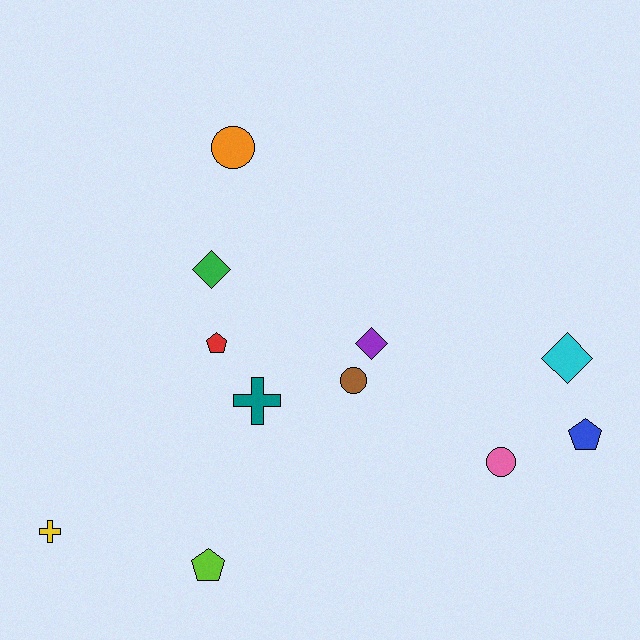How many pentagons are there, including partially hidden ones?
There are 3 pentagons.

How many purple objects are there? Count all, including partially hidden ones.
There is 1 purple object.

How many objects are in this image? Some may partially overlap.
There are 11 objects.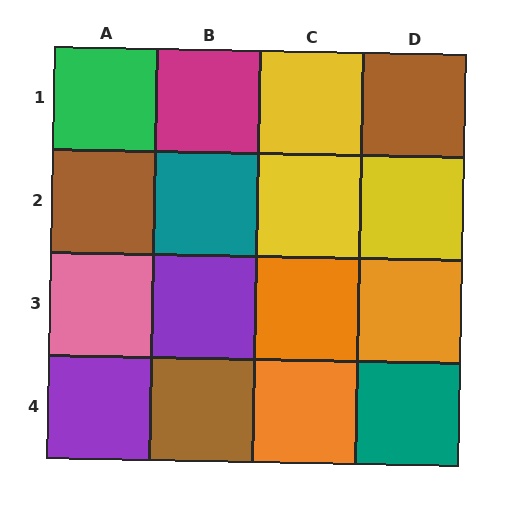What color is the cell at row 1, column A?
Green.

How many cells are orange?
3 cells are orange.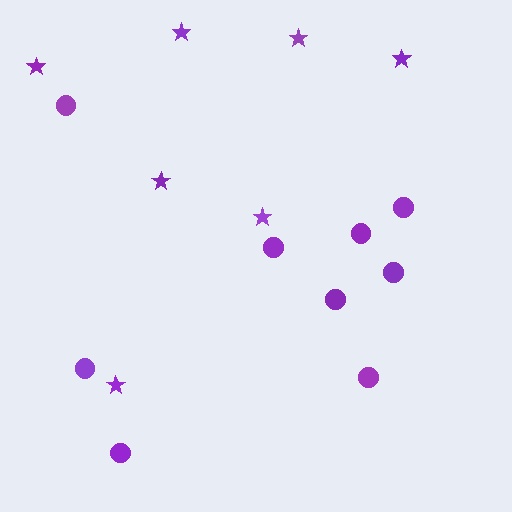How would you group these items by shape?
There are 2 groups: one group of circles (9) and one group of stars (7).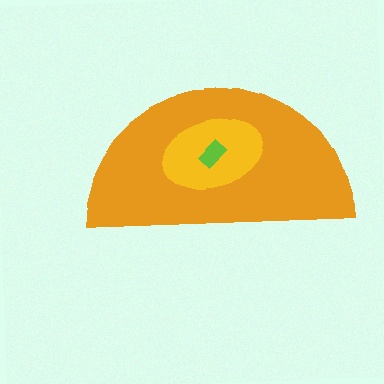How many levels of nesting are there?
3.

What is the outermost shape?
The orange semicircle.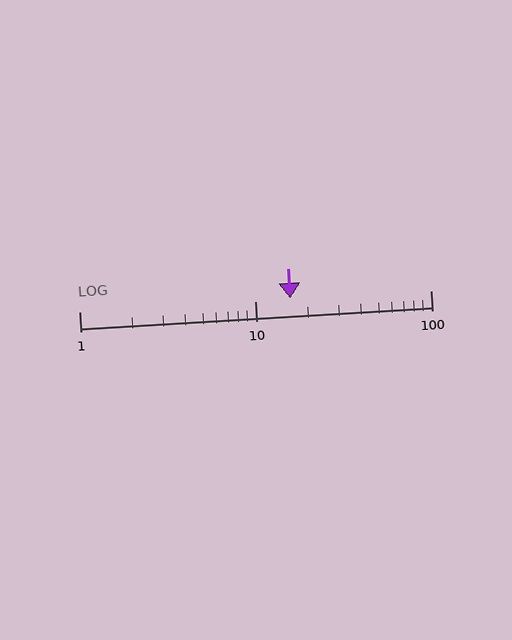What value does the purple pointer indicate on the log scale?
The pointer indicates approximately 16.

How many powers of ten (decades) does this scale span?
The scale spans 2 decades, from 1 to 100.